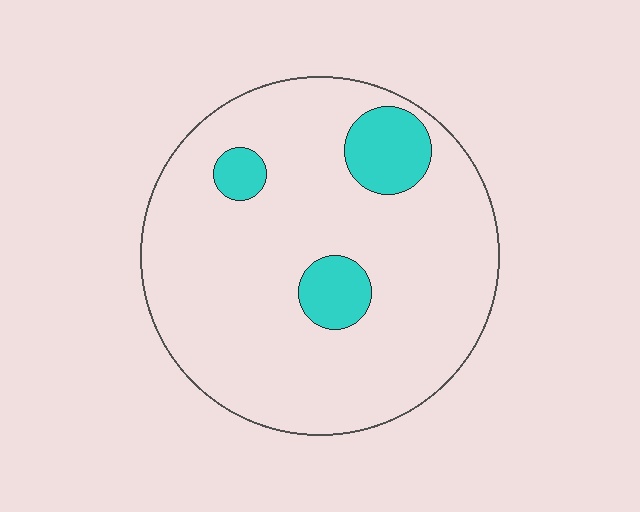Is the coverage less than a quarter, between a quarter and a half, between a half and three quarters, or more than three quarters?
Less than a quarter.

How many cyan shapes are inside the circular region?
3.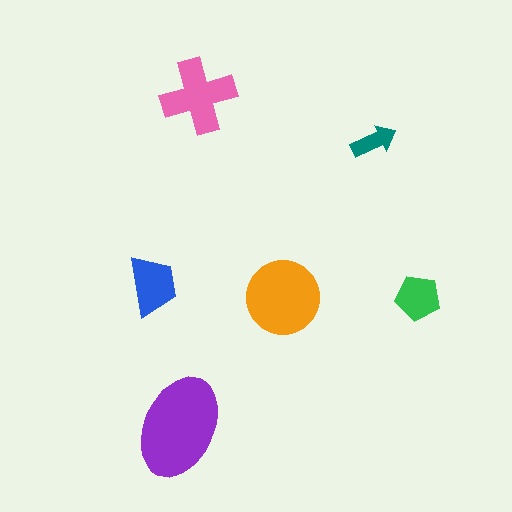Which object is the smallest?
The teal arrow.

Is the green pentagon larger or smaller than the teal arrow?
Larger.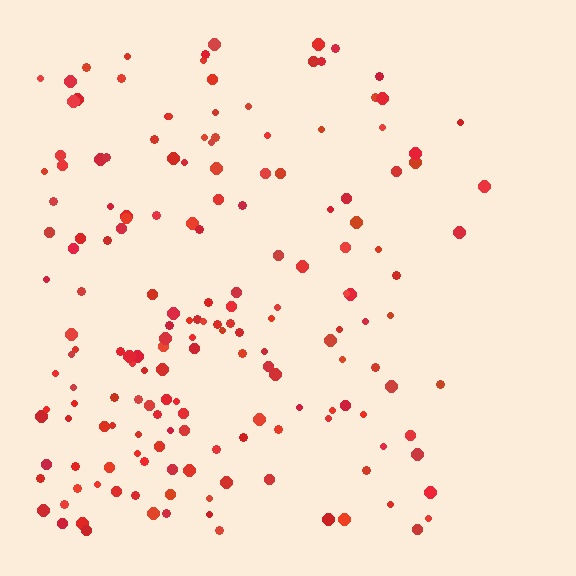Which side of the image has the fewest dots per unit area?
The right.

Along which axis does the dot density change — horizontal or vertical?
Horizontal.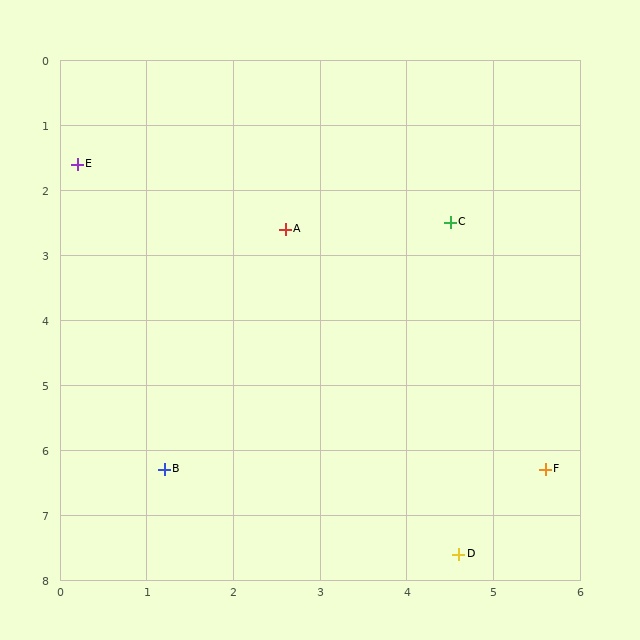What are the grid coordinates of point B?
Point B is at approximately (1.2, 6.3).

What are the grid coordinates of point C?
Point C is at approximately (4.5, 2.5).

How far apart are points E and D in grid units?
Points E and D are about 7.4 grid units apart.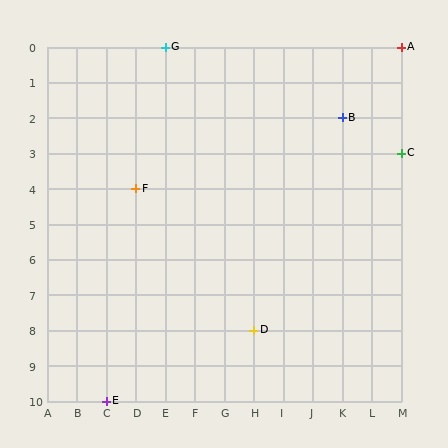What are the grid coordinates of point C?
Point C is at grid coordinates (M, 3).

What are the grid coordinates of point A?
Point A is at grid coordinates (M, 0).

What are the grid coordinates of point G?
Point G is at grid coordinates (E, 0).